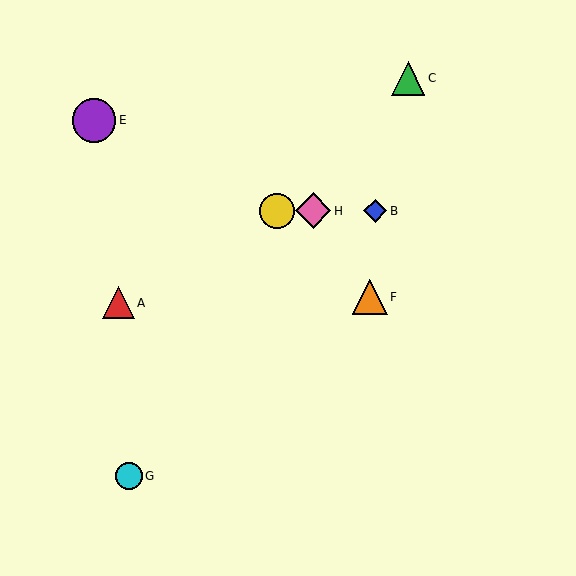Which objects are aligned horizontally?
Objects B, D, H are aligned horizontally.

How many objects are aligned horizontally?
3 objects (B, D, H) are aligned horizontally.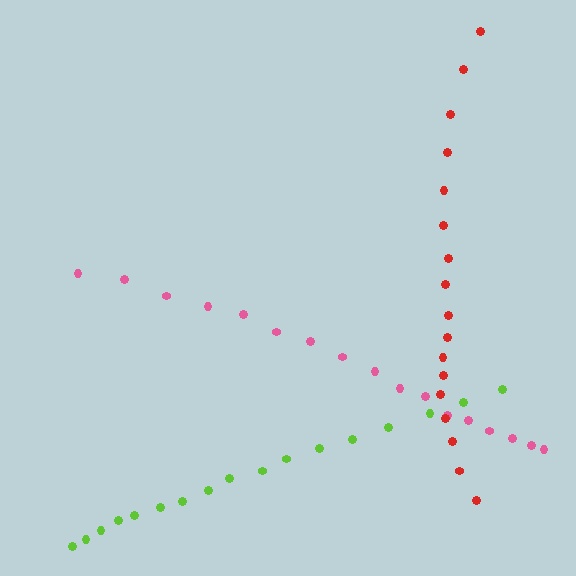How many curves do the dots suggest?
There are 3 distinct paths.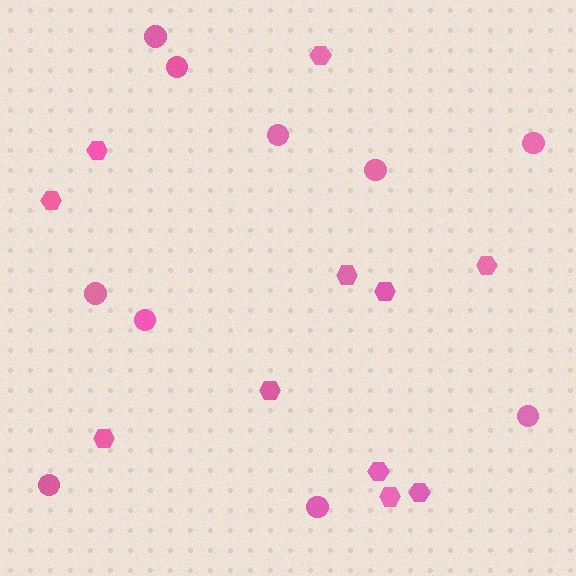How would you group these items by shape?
There are 2 groups: one group of hexagons (11) and one group of circles (10).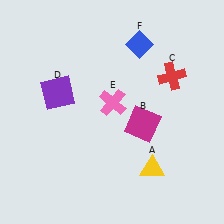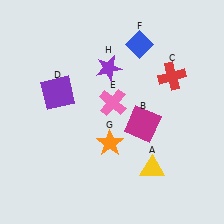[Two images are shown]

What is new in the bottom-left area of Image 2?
An orange star (G) was added in the bottom-left area of Image 2.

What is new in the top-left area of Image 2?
A purple star (H) was added in the top-left area of Image 2.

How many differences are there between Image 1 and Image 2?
There are 2 differences between the two images.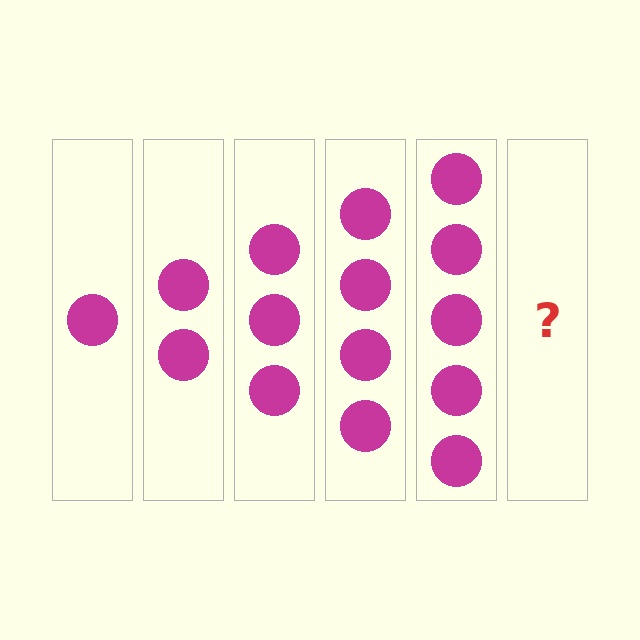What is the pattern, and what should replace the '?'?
The pattern is that each step adds one more circle. The '?' should be 6 circles.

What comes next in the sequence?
The next element should be 6 circles.